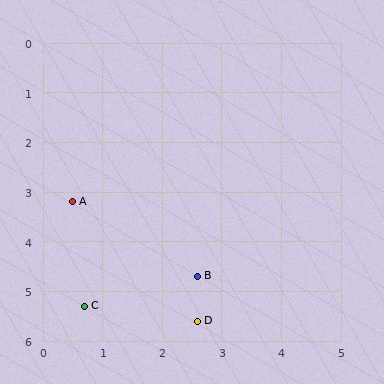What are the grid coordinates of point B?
Point B is at approximately (2.6, 4.7).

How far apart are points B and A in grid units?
Points B and A are about 2.6 grid units apart.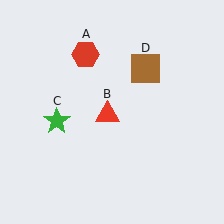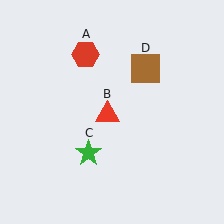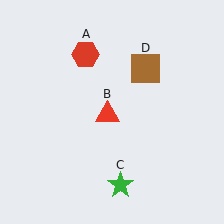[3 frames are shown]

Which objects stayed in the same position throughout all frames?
Red hexagon (object A) and red triangle (object B) and brown square (object D) remained stationary.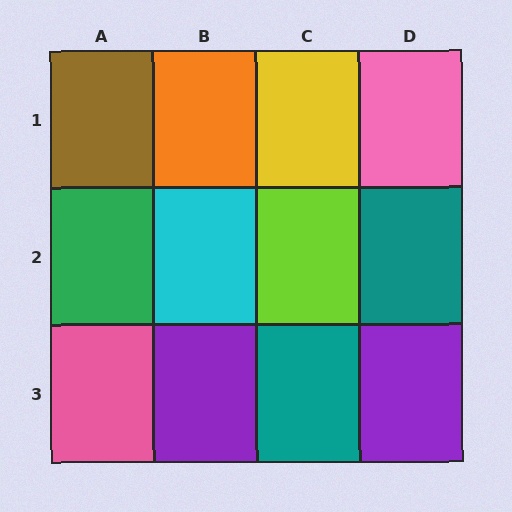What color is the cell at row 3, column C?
Teal.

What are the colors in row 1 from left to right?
Brown, orange, yellow, pink.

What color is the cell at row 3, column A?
Pink.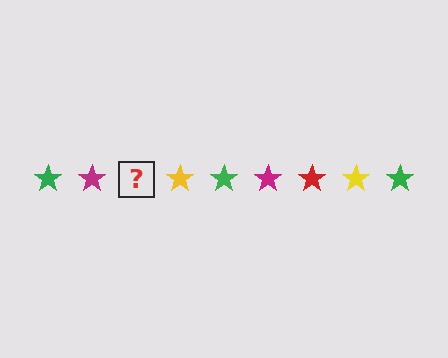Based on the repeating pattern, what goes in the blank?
The blank should be a red star.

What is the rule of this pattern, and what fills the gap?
The rule is that the pattern cycles through green, magenta, red, yellow stars. The gap should be filled with a red star.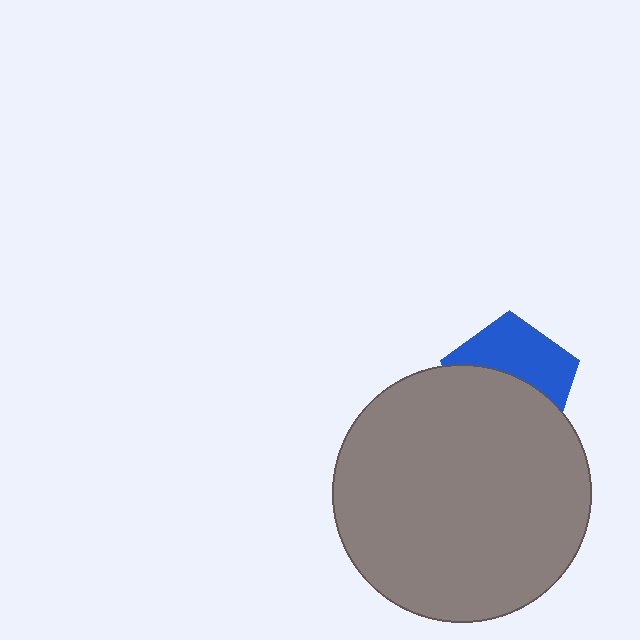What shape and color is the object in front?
The object in front is a gray circle.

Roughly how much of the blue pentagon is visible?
About half of it is visible (roughly 46%).